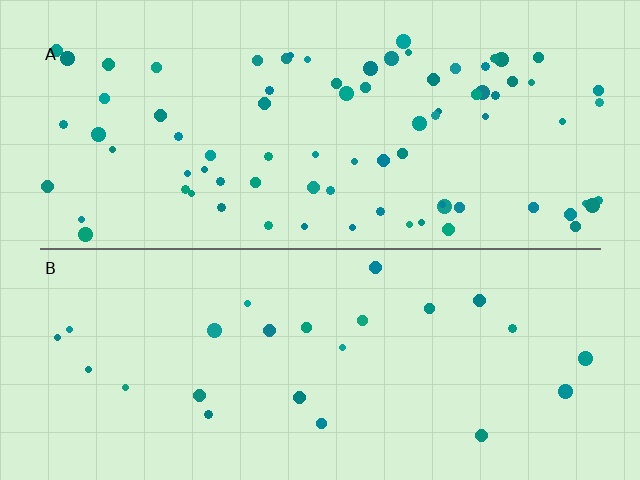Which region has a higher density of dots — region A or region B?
A (the top).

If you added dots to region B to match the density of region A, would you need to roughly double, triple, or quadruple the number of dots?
Approximately triple.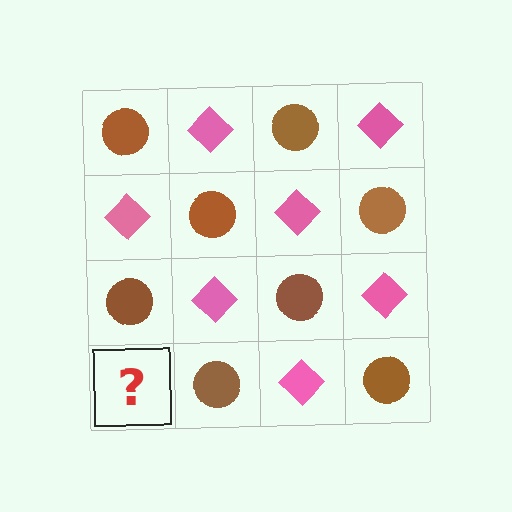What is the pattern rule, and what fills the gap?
The rule is that it alternates brown circle and pink diamond in a checkerboard pattern. The gap should be filled with a pink diamond.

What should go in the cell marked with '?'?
The missing cell should contain a pink diamond.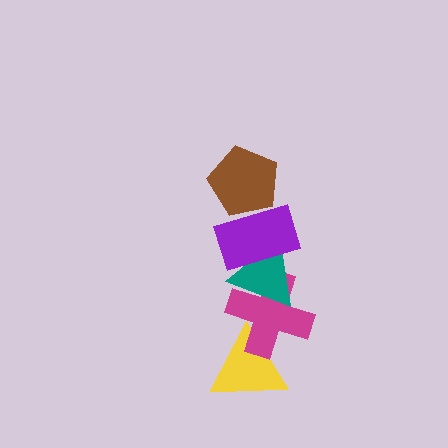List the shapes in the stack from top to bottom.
From top to bottom: the brown pentagon, the purple rectangle, the teal triangle, the magenta cross, the yellow triangle.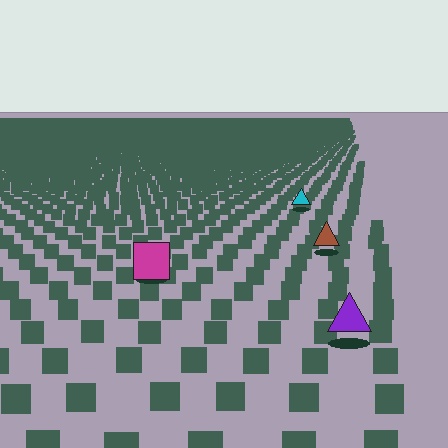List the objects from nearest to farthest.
From nearest to farthest: the purple triangle, the magenta square, the brown triangle, the cyan triangle.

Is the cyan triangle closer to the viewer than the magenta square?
No. The magenta square is closer — you can tell from the texture gradient: the ground texture is coarser near it.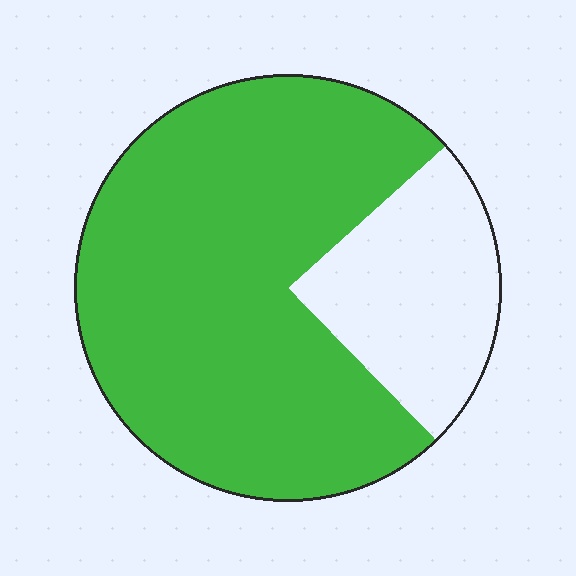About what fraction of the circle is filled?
About three quarters (3/4).